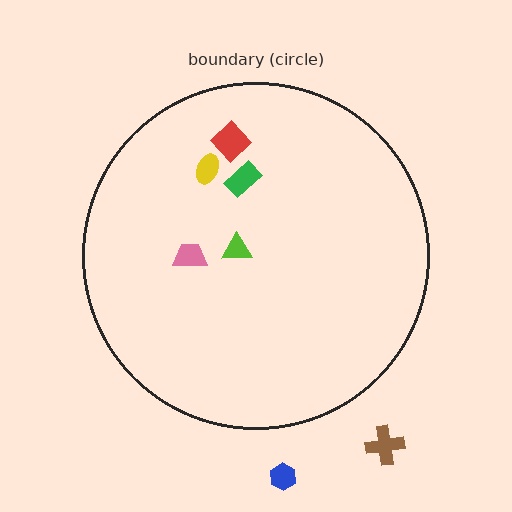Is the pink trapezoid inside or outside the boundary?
Inside.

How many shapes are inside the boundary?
5 inside, 2 outside.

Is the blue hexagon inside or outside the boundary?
Outside.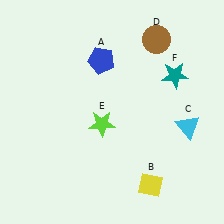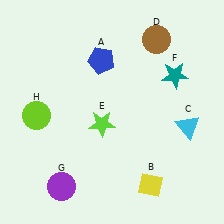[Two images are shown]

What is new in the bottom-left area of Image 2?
A purple circle (G) was added in the bottom-left area of Image 2.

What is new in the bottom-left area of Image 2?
A lime circle (H) was added in the bottom-left area of Image 2.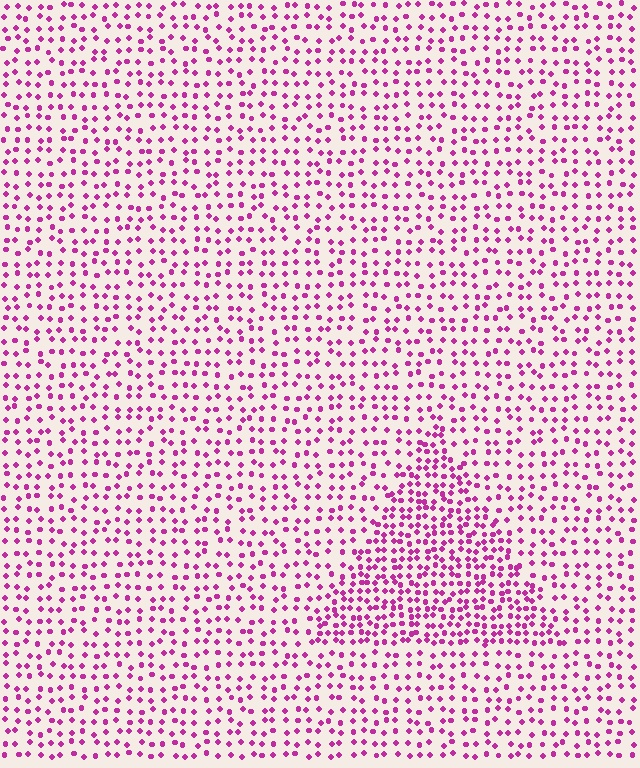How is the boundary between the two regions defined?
The boundary is defined by a change in element density (approximately 1.8x ratio). All elements are the same color, size, and shape.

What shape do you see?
I see a triangle.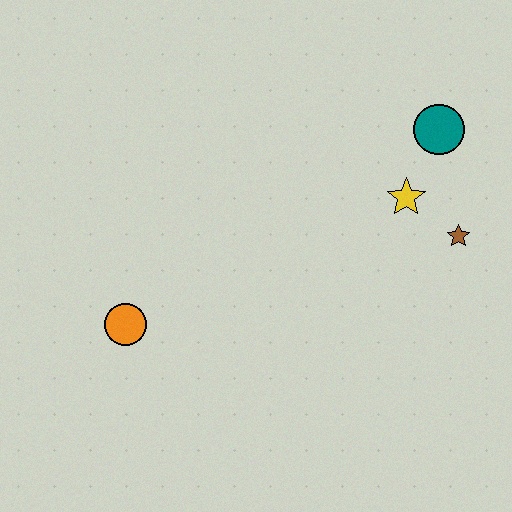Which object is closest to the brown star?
The yellow star is closest to the brown star.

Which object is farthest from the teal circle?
The orange circle is farthest from the teal circle.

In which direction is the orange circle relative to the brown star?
The orange circle is to the left of the brown star.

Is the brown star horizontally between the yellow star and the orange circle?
No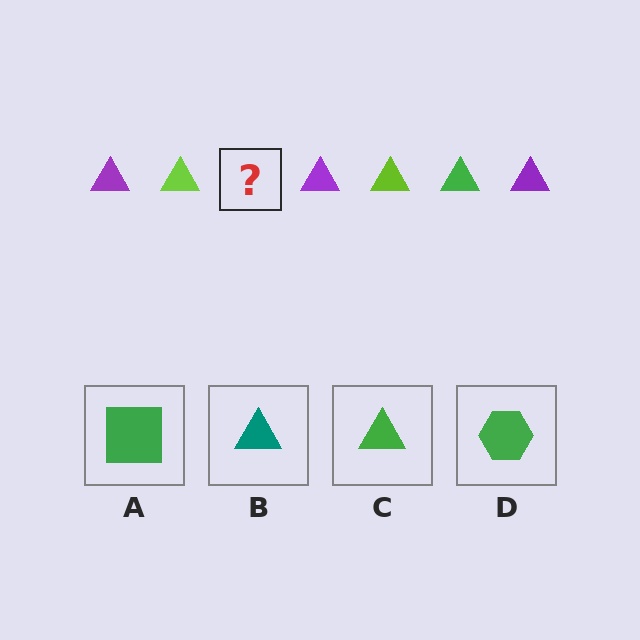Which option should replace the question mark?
Option C.